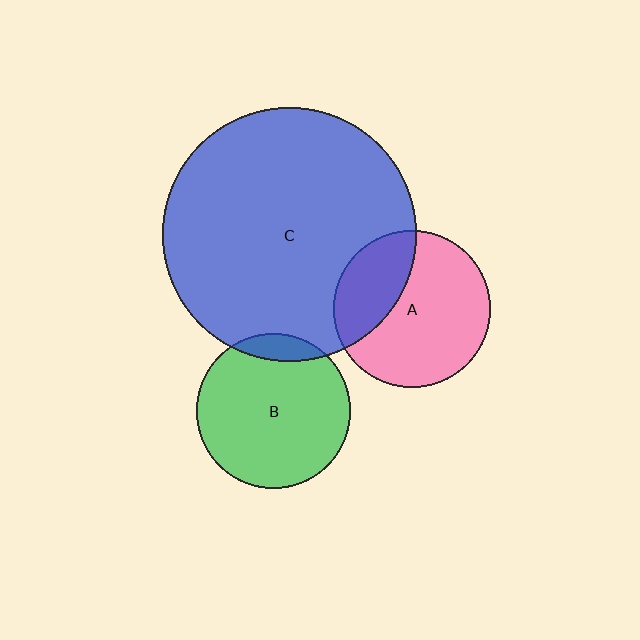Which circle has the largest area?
Circle C (blue).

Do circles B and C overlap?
Yes.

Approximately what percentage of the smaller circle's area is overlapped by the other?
Approximately 10%.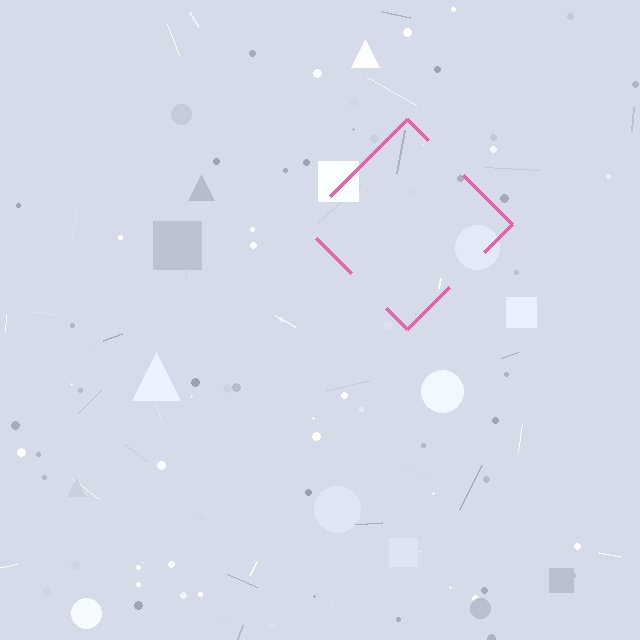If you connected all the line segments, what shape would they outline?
They would outline a diamond.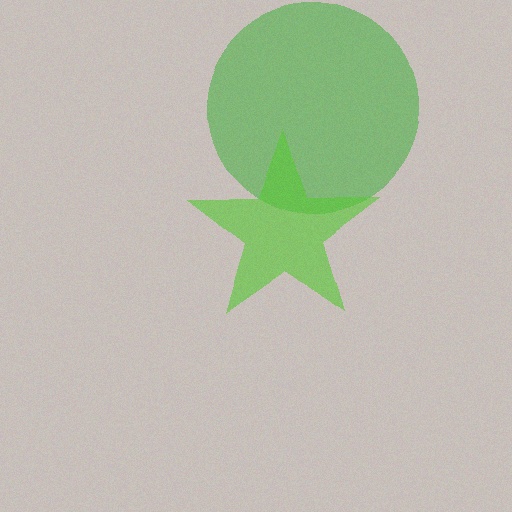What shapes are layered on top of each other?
The layered shapes are: a green circle, a lime star.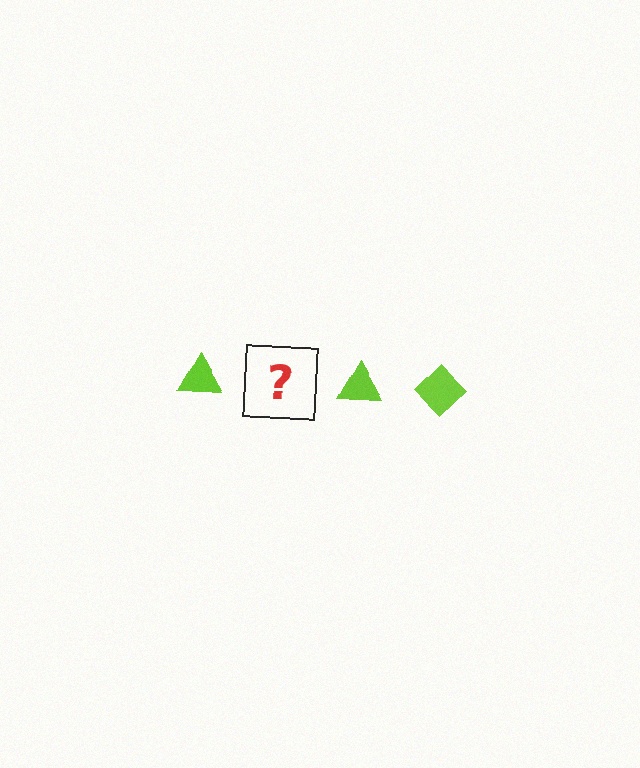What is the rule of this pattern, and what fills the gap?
The rule is that the pattern cycles through triangle, diamond shapes in lime. The gap should be filled with a lime diamond.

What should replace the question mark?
The question mark should be replaced with a lime diamond.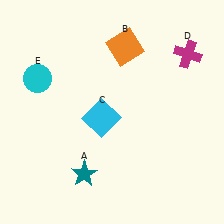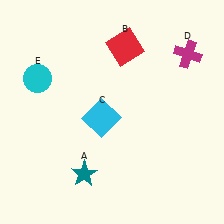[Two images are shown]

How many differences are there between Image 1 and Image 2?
There is 1 difference between the two images.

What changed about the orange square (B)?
In Image 1, B is orange. In Image 2, it changed to red.